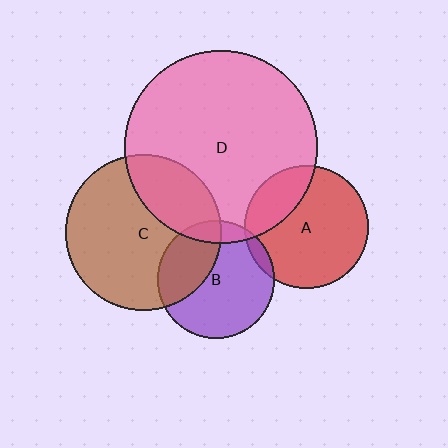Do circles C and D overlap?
Yes.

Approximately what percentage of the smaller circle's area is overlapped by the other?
Approximately 30%.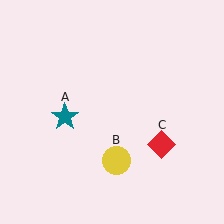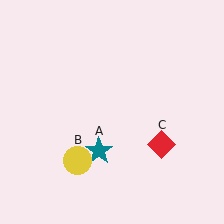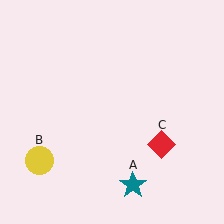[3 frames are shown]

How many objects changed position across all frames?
2 objects changed position: teal star (object A), yellow circle (object B).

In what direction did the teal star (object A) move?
The teal star (object A) moved down and to the right.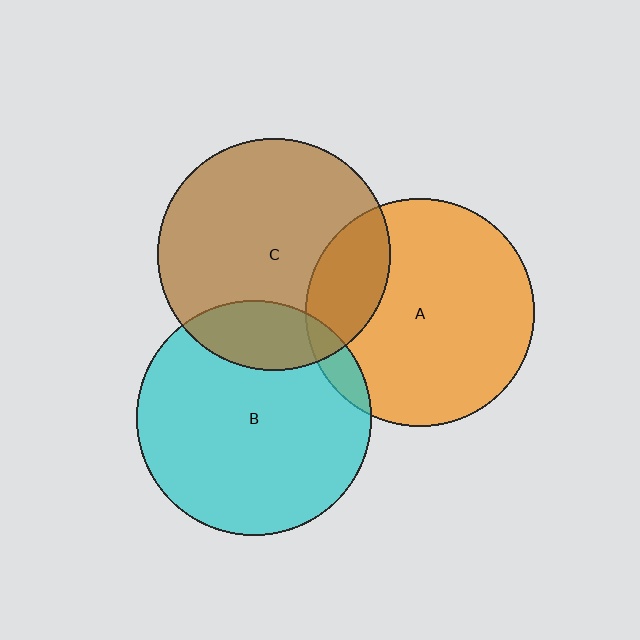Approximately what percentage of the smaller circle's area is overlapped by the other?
Approximately 20%.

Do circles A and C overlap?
Yes.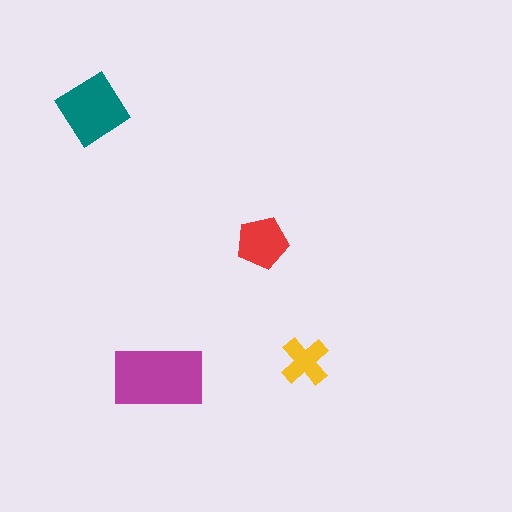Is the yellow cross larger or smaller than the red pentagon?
Smaller.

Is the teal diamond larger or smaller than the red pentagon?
Larger.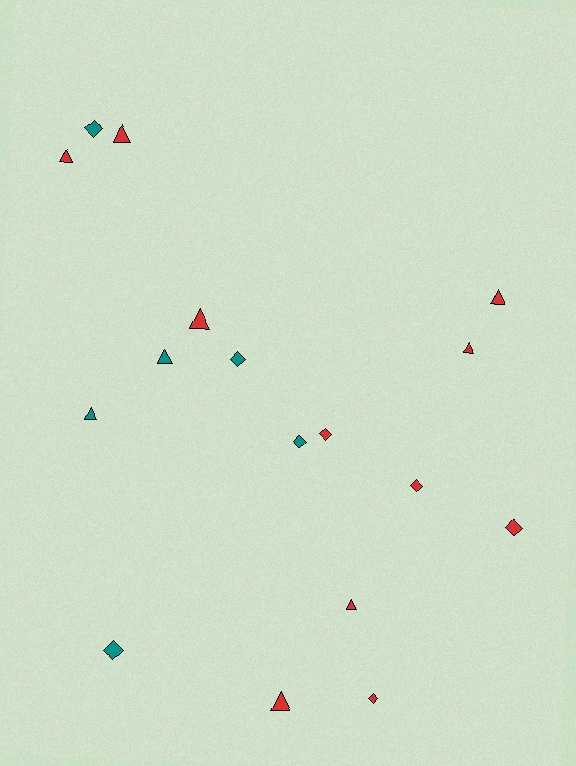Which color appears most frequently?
Red, with 11 objects.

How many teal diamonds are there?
There are 4 teal diamonds.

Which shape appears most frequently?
Triangle, with 9 objects.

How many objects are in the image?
There are 17 objects.